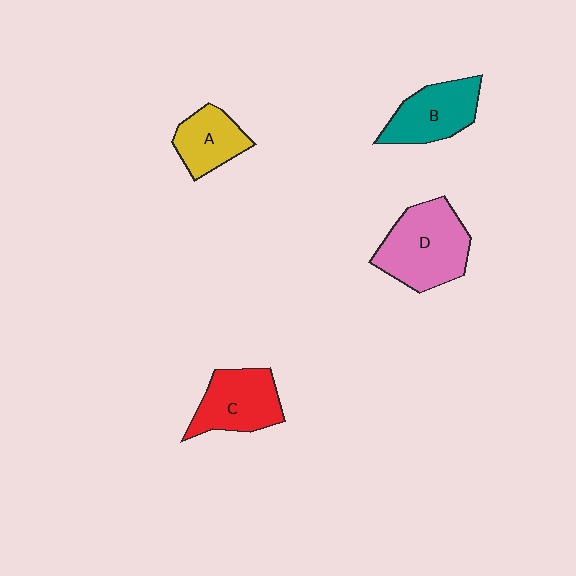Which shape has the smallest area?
Shape A (yellow).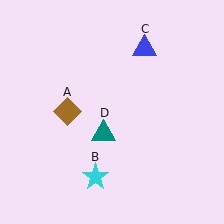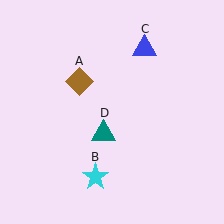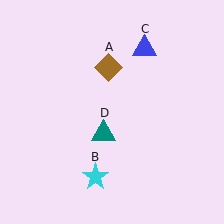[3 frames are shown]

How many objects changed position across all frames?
1 object changed position: brown diamond (object A).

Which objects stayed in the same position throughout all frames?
Cyan star (object B) and blue triangle (object C) and teal triangle (object D) remained stationary.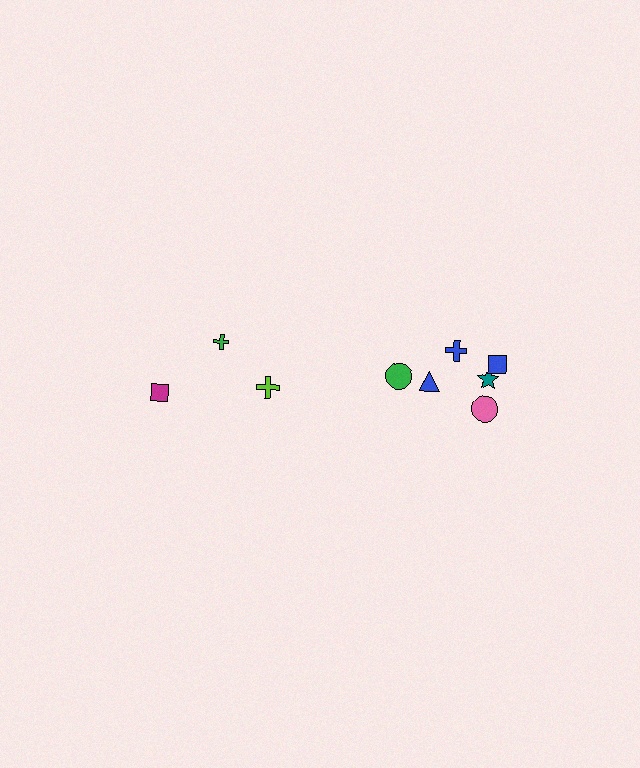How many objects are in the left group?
There are 3 objects.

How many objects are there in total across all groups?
There are 9 objects.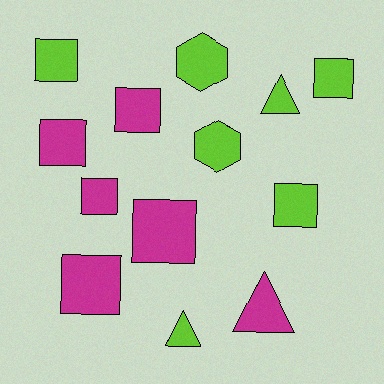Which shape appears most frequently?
Square, with 8 objects.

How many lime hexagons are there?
There are 2 lime hexagons.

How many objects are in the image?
There are 13 objects.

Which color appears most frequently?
Lime, with 7 objects.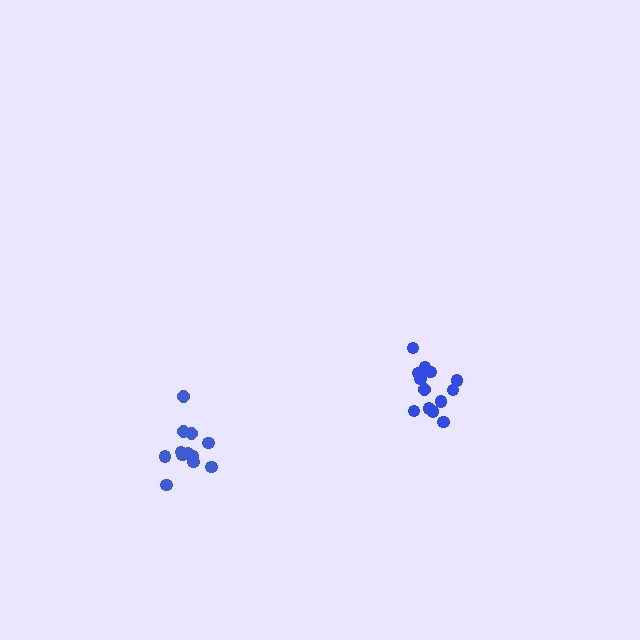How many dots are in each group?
Group 1: 12 dots, Group 2: 13 dots (25 total).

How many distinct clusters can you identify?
There are 2 distinct clusters.